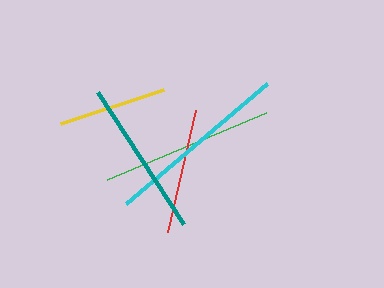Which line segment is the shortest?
The yellow line is the shortest at approximately 108 pixels.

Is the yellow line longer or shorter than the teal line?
The teal line is longer than the yellow line.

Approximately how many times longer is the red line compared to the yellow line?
The red line is approximately 1.2 times the length of the yellow line.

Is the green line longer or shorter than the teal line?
The green line is longer than the teal line.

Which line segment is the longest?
The cyan line is the longest at approximately 185 pixels.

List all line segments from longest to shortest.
From longest to shortest: cyan, green, teal, red, yellow.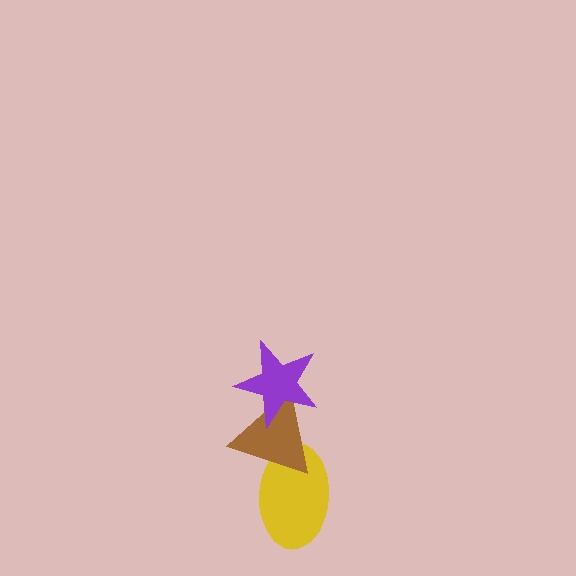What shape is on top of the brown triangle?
The purple star is on top of the brown triangle.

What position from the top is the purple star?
The purple star is 1st from the top.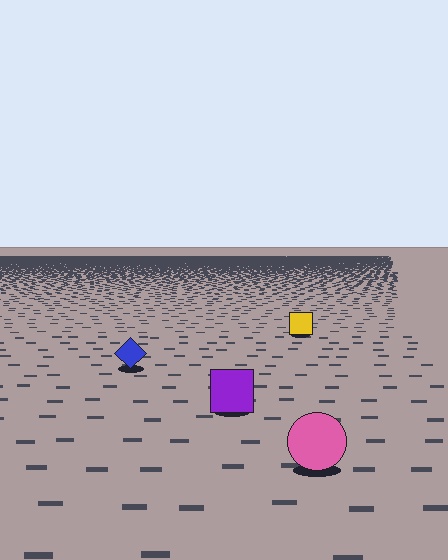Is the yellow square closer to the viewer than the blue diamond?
No. The blue diamond is closer — you can tell from the texture gradient: the ground texture is coarser near it.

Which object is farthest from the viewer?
The yellow square is farthest from the viewer. It appears smaller and the ground texture around it is denser.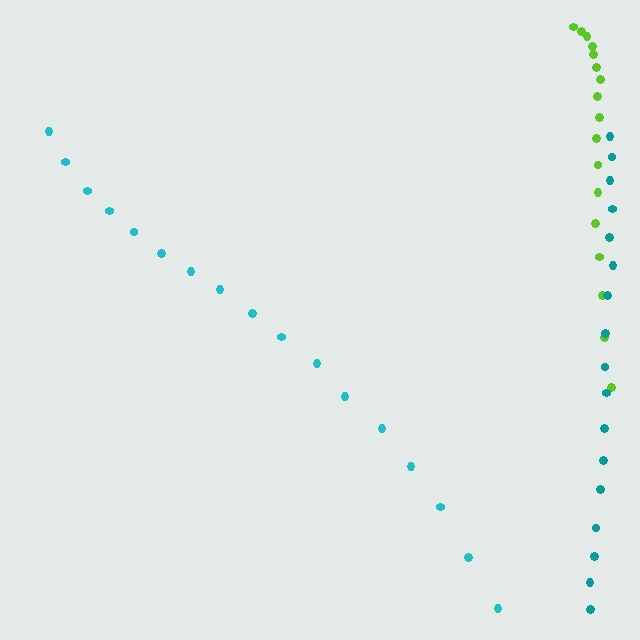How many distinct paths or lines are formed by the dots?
There are 3 distinct paths.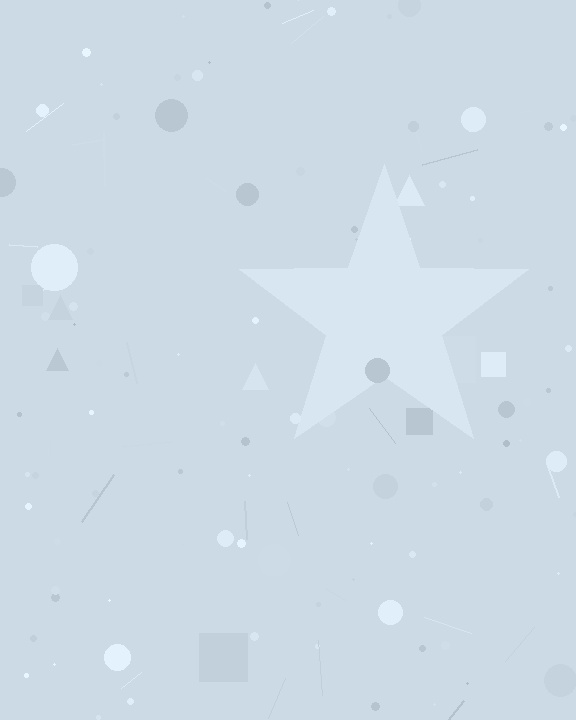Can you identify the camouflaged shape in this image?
The camouflaged shape is a star.